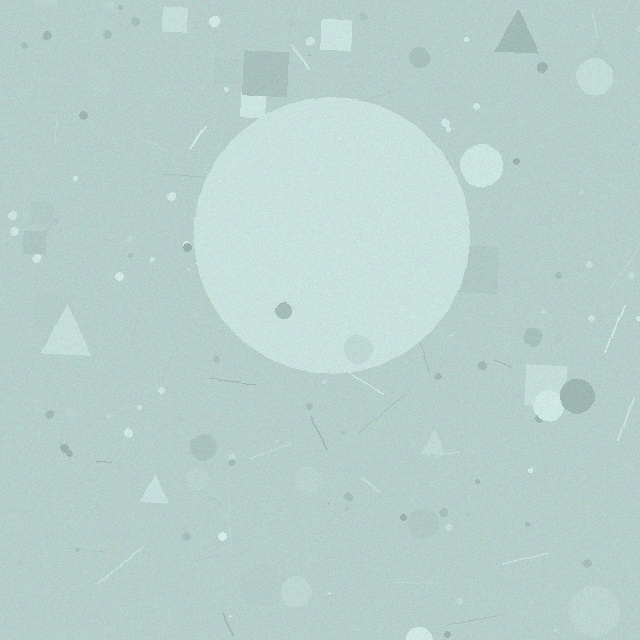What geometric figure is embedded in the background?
A circle is embedded in the background.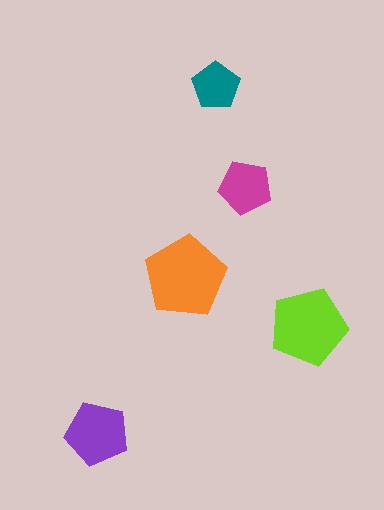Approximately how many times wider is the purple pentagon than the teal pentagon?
About 1.5 times wider.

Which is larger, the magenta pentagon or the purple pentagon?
The purple one.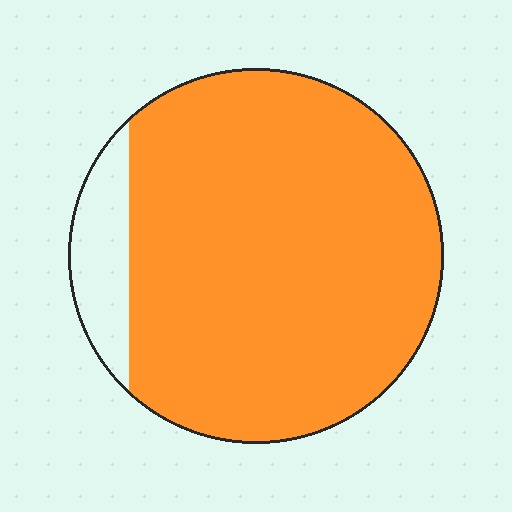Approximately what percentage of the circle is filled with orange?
Approximately 90%.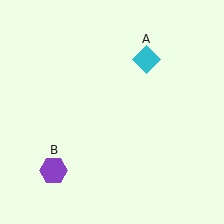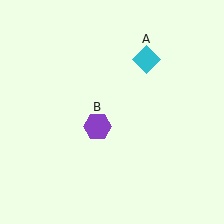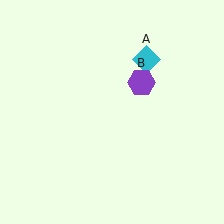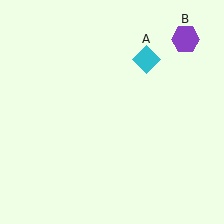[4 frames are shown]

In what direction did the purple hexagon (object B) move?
The purple hexagon (object B) moved up and to the right.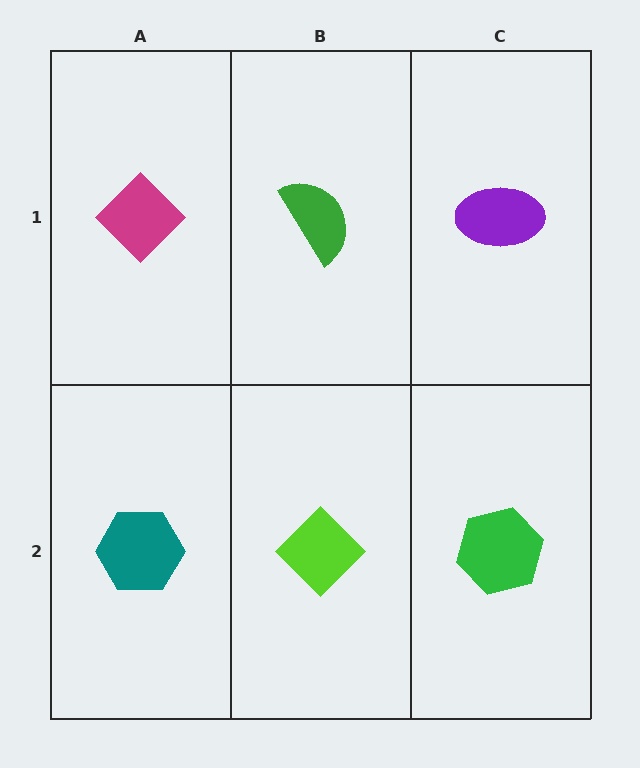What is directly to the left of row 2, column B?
A teal hexagon.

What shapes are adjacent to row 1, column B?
A lime diamond (row 2, column B), a magenta diamond (row 1, column A), a purple ellipse (row 1, column C).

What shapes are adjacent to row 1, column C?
A green hexagon (row 2, column C), a green semicircle (row 1, column B).